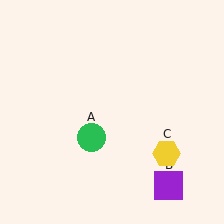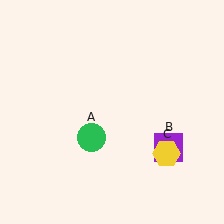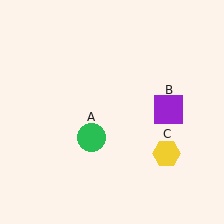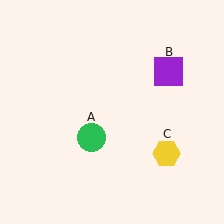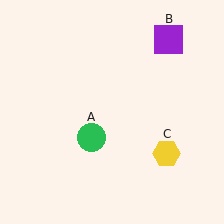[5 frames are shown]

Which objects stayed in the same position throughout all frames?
Green circle (object A) and yellow hexagon (object C) remained stationary.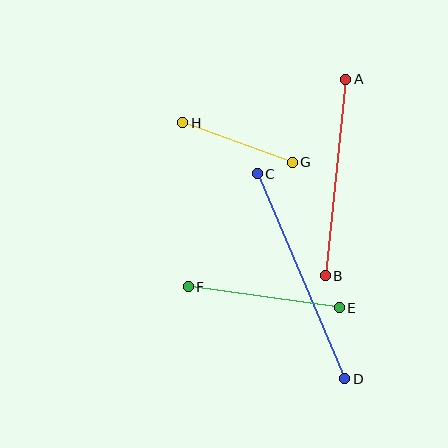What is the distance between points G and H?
The distance is approximately 116 pixels.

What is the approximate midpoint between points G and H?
The midpoint is at approximately (238, 142) pixels.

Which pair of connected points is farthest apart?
Points C and D are farthest apart.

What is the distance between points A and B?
The distance is approximately 197 pixels.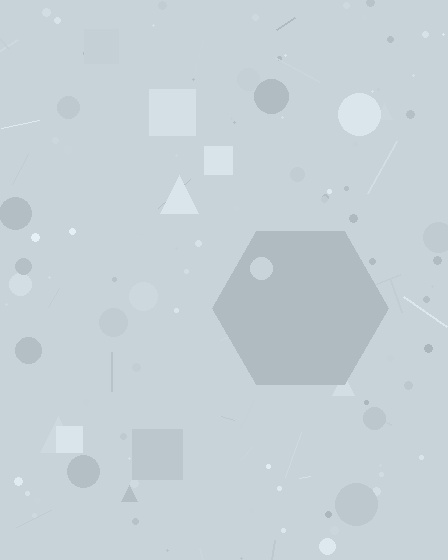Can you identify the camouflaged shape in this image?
The camouflaged shape is a hexagon.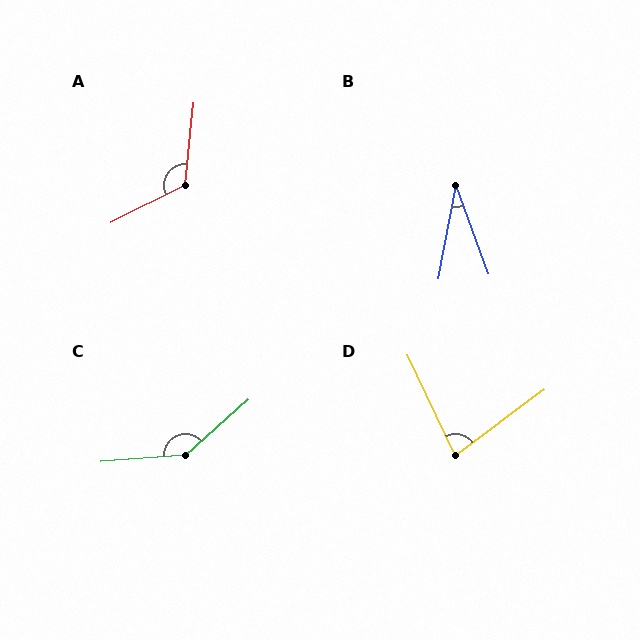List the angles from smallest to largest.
B (31°), D (79°), A (123°), C (142°).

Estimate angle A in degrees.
Approximately 123 degrees.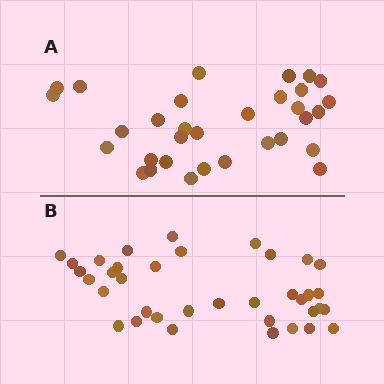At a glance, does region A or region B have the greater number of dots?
Region B (the bottom region) has more dots.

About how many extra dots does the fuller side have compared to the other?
Region B has about 5 more dots than region A.